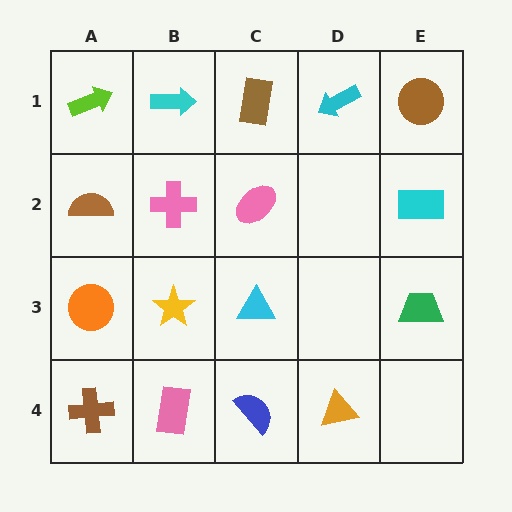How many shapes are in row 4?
4 shapes.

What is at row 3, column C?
A cyan triangle.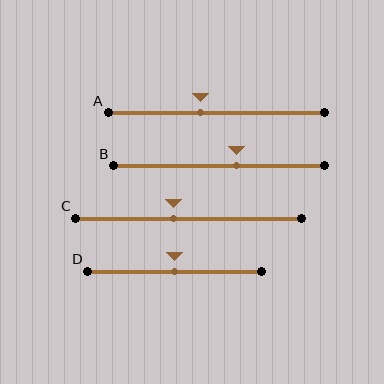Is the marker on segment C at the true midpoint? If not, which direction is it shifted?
No, the marker on segment C is shifted to the left by about 7% of the segment length.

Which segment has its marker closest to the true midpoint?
Segment D has its marker closest to the true midpoint.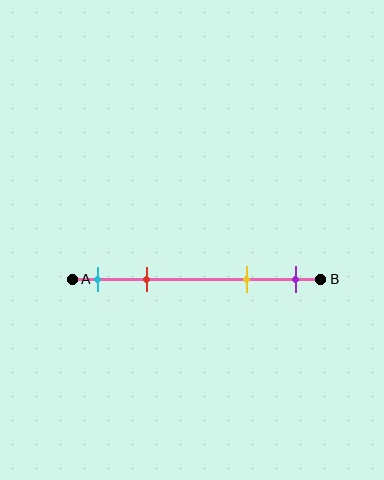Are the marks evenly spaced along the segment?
No, the marks are not evenly spaced.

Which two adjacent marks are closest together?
The cyan and red marks are the closest adjacent pair.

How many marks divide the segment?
There are 4 marks dividing the segment.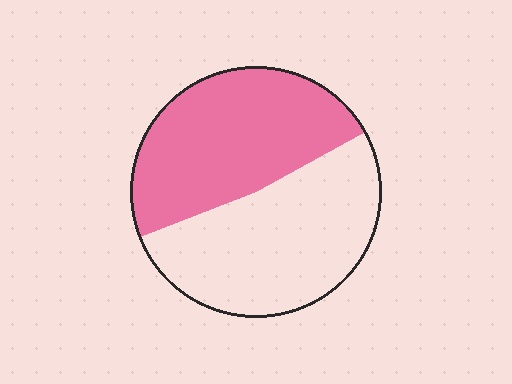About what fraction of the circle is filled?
About one half (1/2).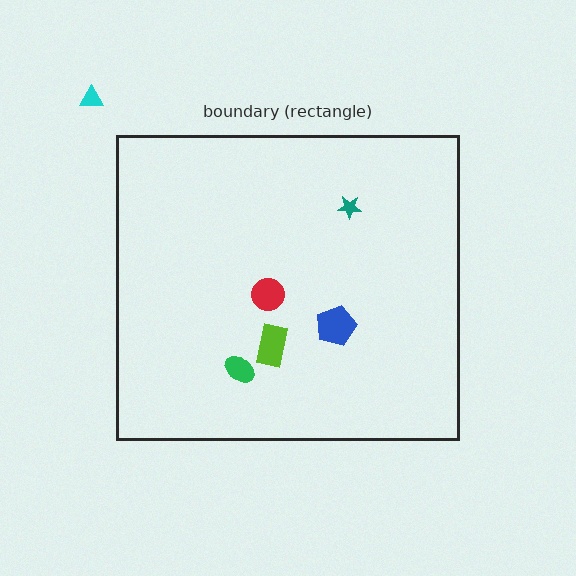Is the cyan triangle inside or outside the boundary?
Outside.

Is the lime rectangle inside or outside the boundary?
Inside.